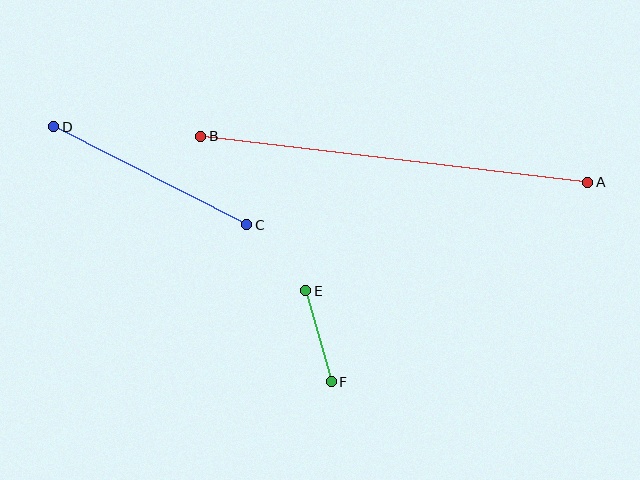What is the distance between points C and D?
The distance is approximately 216 pixels.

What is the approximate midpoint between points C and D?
The midpoint is at approximately (150, 176) pixels.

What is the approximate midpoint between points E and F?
The midpoint is at approximately (318, 336) pixels.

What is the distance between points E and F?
The distance is approximately 95 pixels.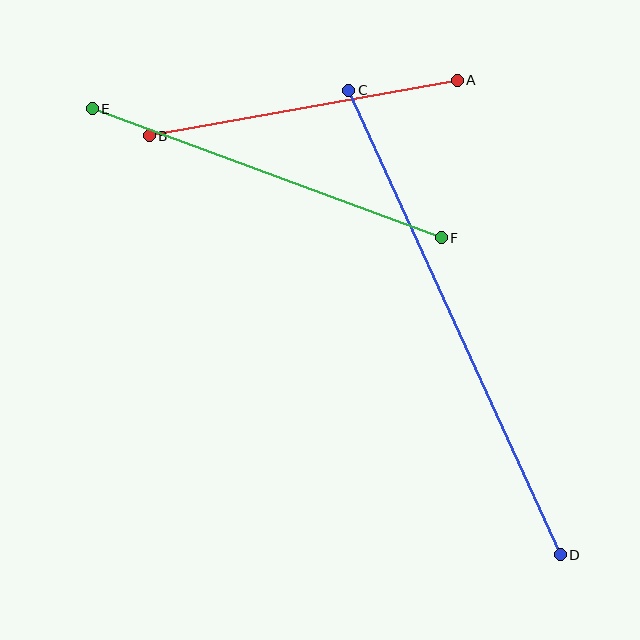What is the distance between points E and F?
The distance is approximately 372 pixels.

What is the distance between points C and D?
The distance is approximately 510 pixels.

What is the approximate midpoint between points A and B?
The midpoint is at approximately (303, 108) pixels.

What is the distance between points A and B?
The distance is approximately 313 pixels.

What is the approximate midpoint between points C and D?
The midpoint is at approximately (455, 322) pixels.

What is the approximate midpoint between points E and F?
The midpoint is at approximately (267, 173) pixels.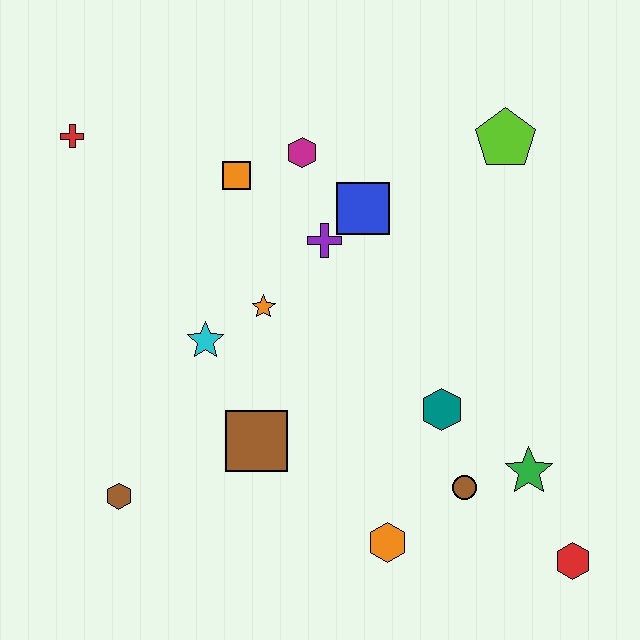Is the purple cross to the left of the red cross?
No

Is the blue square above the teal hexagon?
Yes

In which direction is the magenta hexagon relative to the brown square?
The magenta hexagon is above the brown square.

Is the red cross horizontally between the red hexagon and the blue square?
No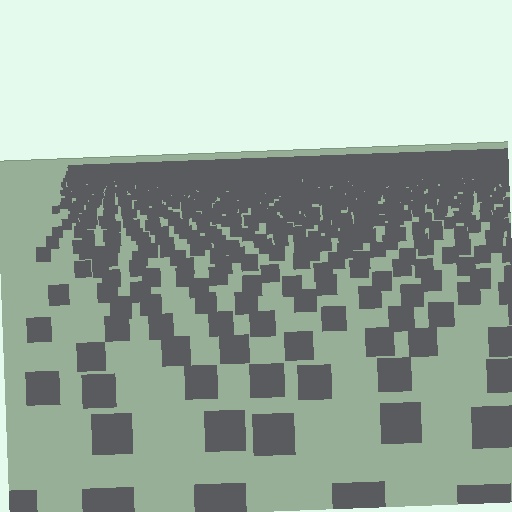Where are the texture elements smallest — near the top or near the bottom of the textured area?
Near the top.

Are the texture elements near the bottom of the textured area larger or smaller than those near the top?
Larger. Near the bottom, elements are closer to the viewer and appear at a bigger on-screen size.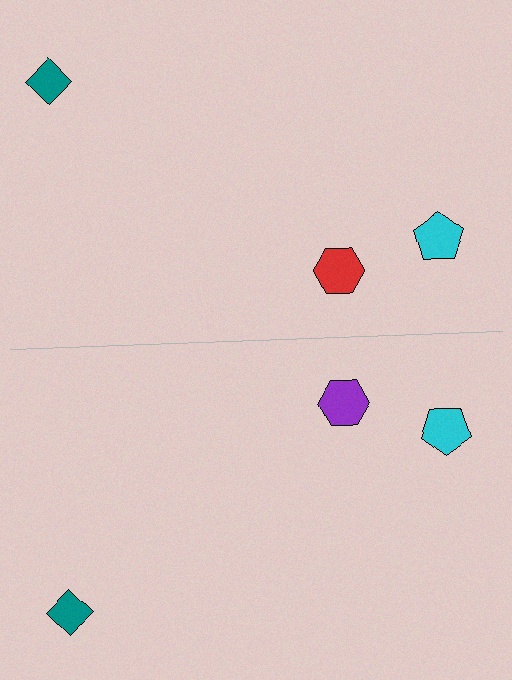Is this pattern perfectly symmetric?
No, the pattern is not perfectly symmetric. The purple hexagon on the bottom side breaks the symmetry — its mirror counterpart is red.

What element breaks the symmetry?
The purple hexagon on the bottom side breaks the symmetry — its mirror counterpart is red.